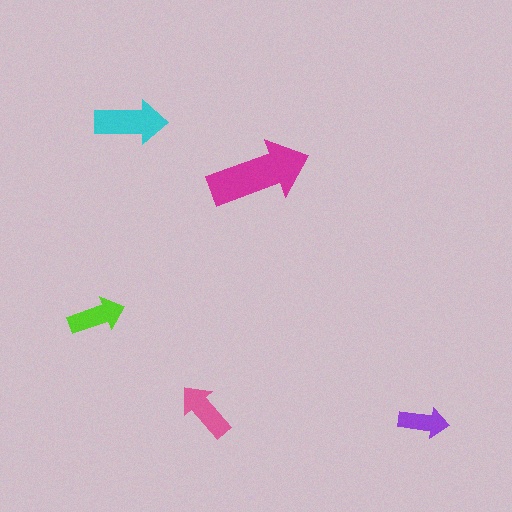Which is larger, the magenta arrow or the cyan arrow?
The magenta one.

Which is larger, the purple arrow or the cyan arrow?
The cyan one.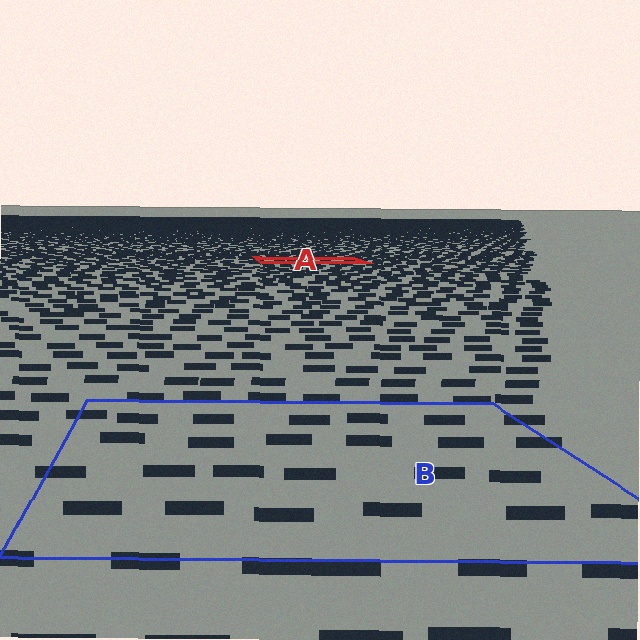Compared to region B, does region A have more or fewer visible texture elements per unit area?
Region A has more texture elements per unit area — they are packed more densely because it is farther away.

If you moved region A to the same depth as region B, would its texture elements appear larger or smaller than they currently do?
They would appear larger. At a closer depth, the same texture elements are projected at a bigger on-screen size.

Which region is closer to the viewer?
Region B is closer. The texture elements there are larger and more spread out.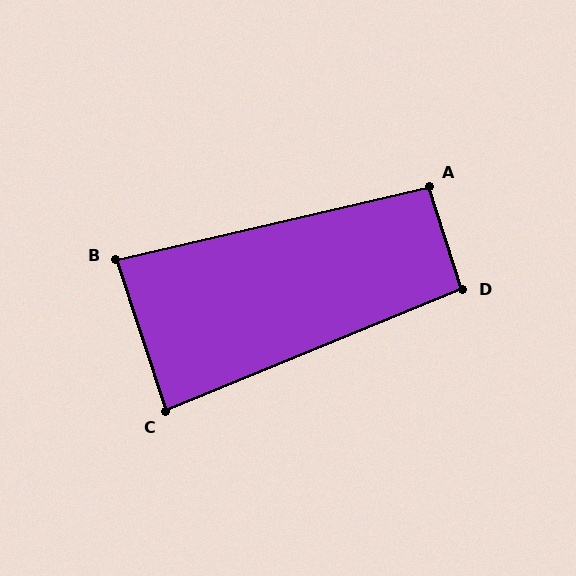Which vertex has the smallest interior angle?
B, at approximately 85 degrees.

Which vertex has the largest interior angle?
D, at approximately 95 degrees.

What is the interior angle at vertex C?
Approximately 86 degrees (approximately right).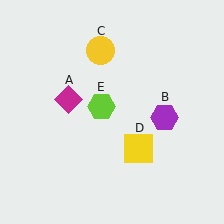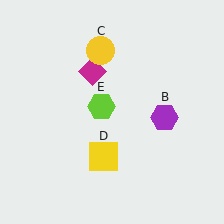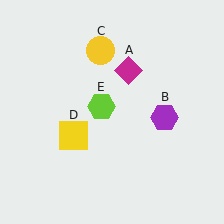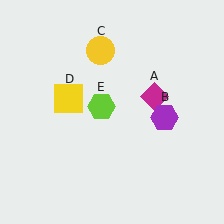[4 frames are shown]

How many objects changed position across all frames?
2 objects changed position: magenta diamond (object A), yellow square (object D).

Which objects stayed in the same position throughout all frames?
Purple hexagon (object B) and yellow circle (object C) and lime hexagon (object E) remained stationary.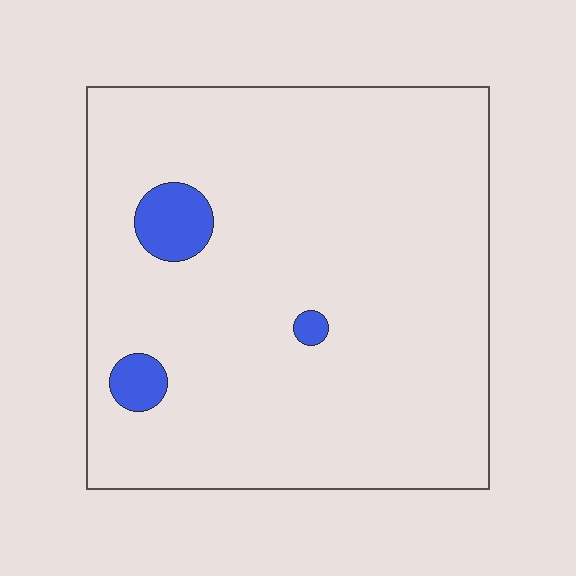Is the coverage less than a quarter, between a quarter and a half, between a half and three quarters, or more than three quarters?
Less than a quarter.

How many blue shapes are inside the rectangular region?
3.